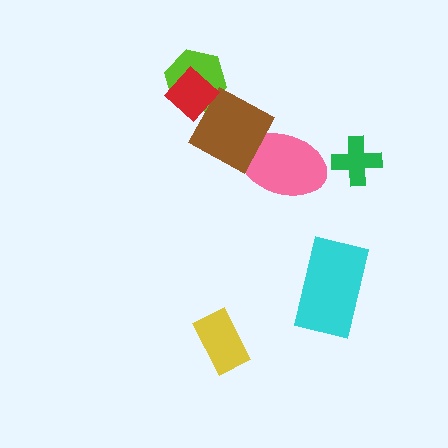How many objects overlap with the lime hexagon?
1 object overlaps with the lime hexagon.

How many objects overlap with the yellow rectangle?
0 objects overlap with the yellow rectangle.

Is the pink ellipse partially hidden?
Yes, it is partially covered by another shape.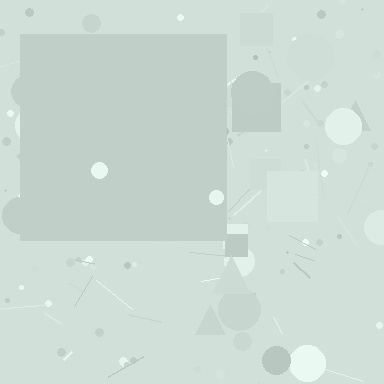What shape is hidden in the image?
A square is hidden in the image.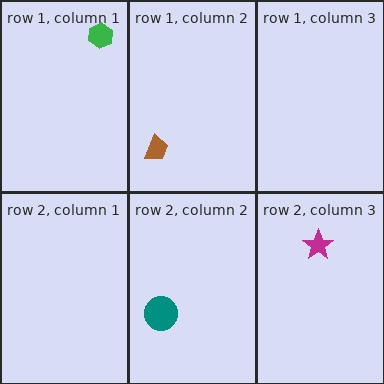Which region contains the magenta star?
The row 2, column 3 region.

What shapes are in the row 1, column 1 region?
The green hexagon.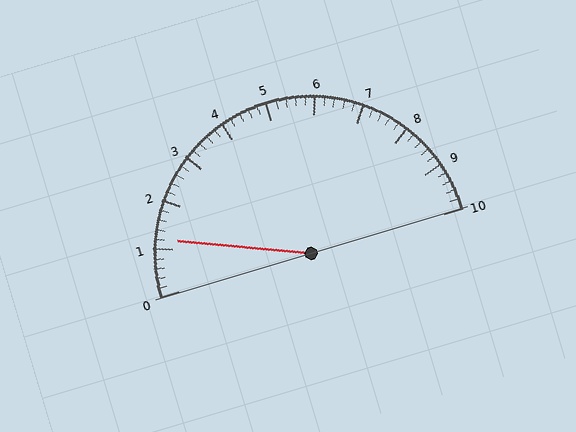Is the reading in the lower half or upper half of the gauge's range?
The reading is in the lower half of the range (0 to 10).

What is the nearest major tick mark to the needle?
The nearest major tick mark is 1.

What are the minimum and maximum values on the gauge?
The gauge ranges from 0 to 10.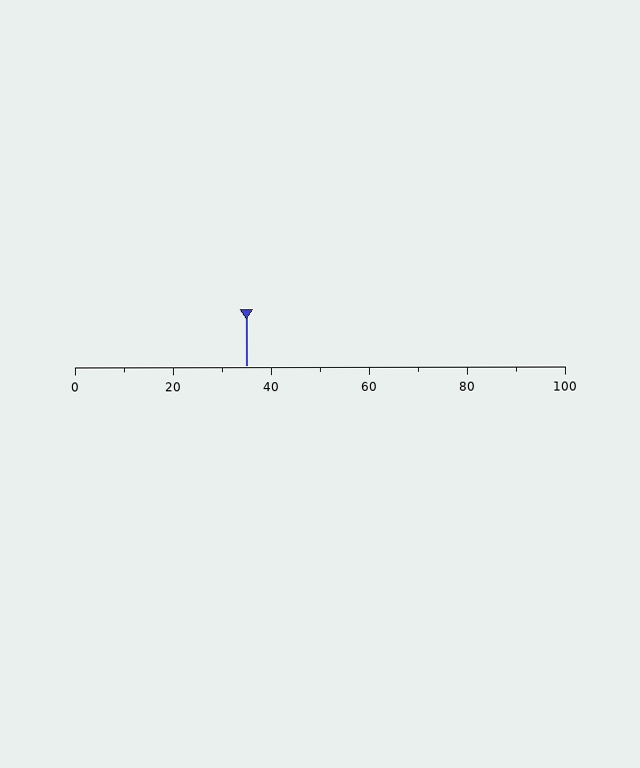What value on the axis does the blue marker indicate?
The marker indicates approximately 35.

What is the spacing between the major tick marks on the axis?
The major ticks are spaced 20 apart.